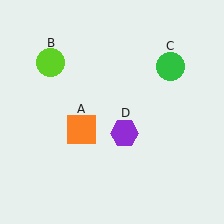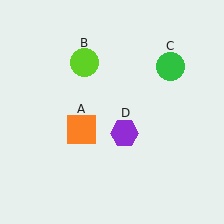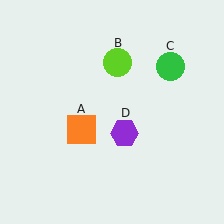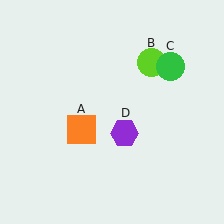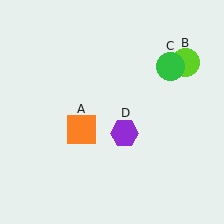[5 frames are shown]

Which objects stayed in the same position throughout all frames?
Orange square (object A) and green circle (object C) and purple hexagon (object D) remained stationary.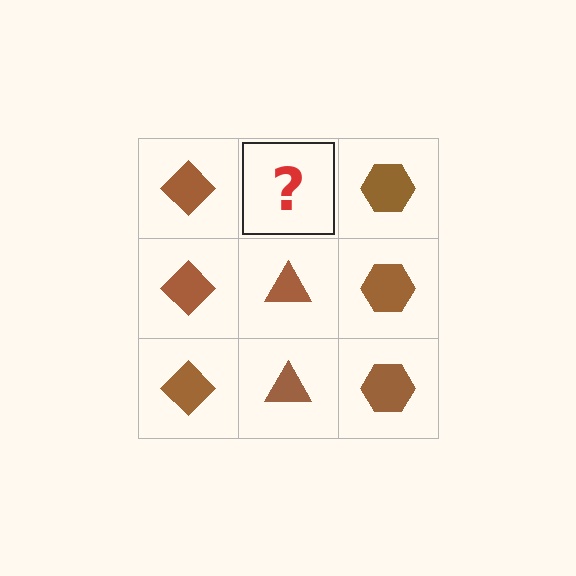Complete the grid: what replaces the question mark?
The question mark should be replaced with a brown triangle.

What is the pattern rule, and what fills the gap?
The rule is that each column has a consistent shape. The gap should be filled with a brown triangle.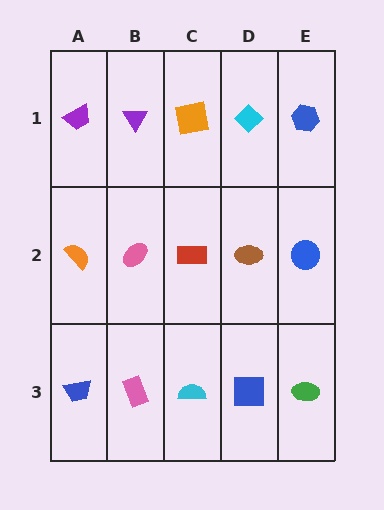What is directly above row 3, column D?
A brown ellipse.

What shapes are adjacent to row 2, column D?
A cyan diamond (row 1, column D), a blue square (row 3, column D), a red rectangle (row 2, column C), a blue circle (row 2, column E).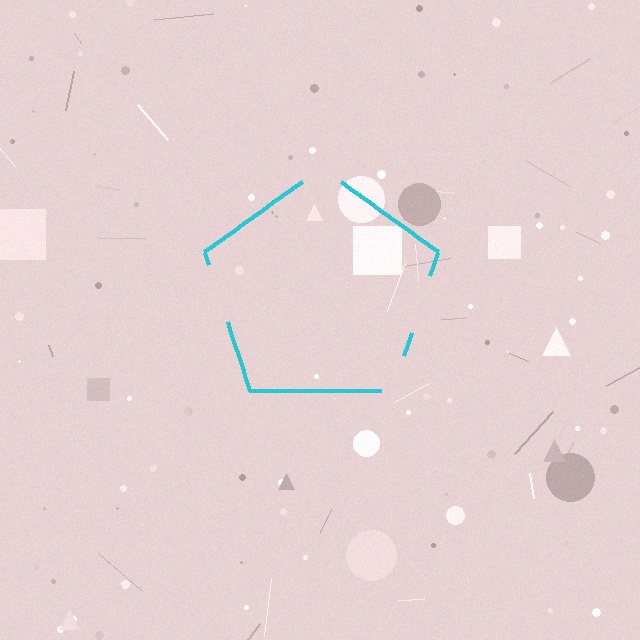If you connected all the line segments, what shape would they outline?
They would outline a pentagon.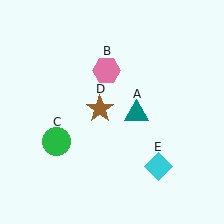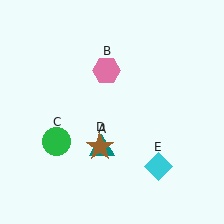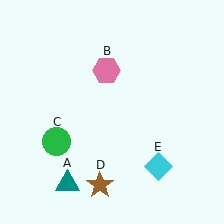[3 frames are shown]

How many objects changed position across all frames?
2 objects changed position: teal triangle (object A), brown star (object D).